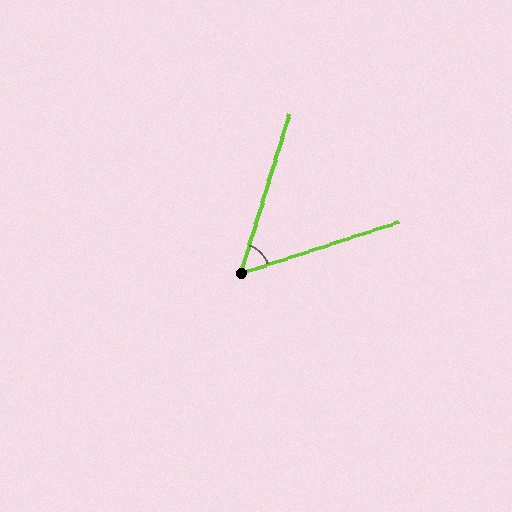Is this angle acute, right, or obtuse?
It is acute.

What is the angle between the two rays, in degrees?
Approximately 55 degrees.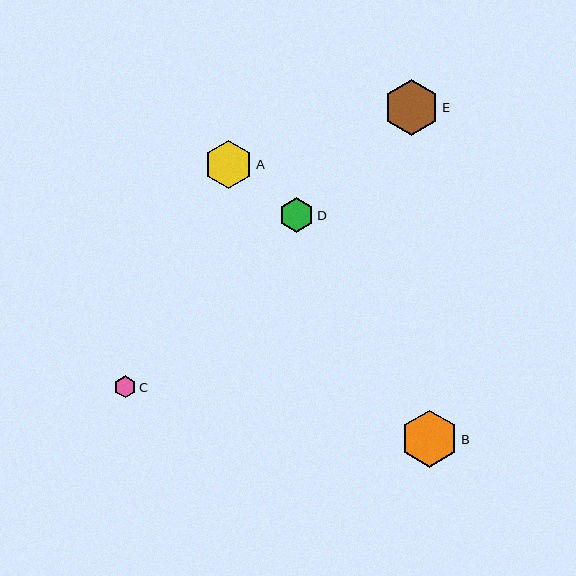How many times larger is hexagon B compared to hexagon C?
Hexagon B is approximately 2.6 times the size of hexagon C.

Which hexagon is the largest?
Hexagon B is the largest with a size of approximately 57 pixels.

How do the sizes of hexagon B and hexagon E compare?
Hexagon B and hexagon E are approximately the same size.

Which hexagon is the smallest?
Hexagon C is the smallest with a size of approximately 22 pixels.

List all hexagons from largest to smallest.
From largest to smallest: B, E, A, D, C.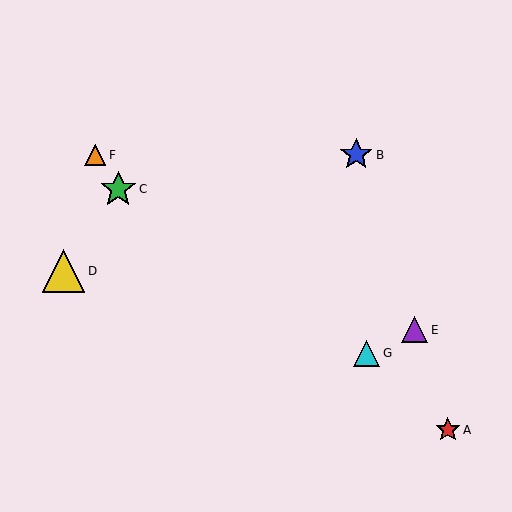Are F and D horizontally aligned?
No, F is at y≈155 and D is at y≈271.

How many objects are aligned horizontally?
2 objects (B, F) are aligned horizontally.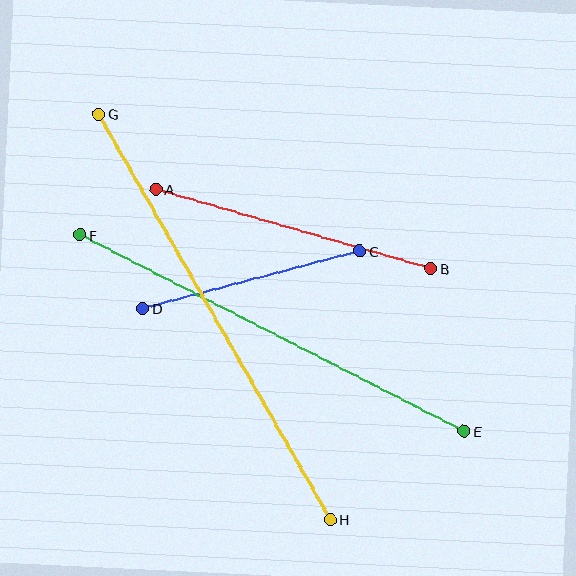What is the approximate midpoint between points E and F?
The midpoint is at approximately (272, 333) pixels.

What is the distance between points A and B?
The distance is approximately 286 pixels.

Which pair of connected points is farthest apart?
Points G and H are farthest apart.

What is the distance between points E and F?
The distance is approximately 431 pixels.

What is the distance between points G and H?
The distance is approximately 467 pixels.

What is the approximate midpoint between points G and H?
The midpoint is at approximately (214, 317) pixels.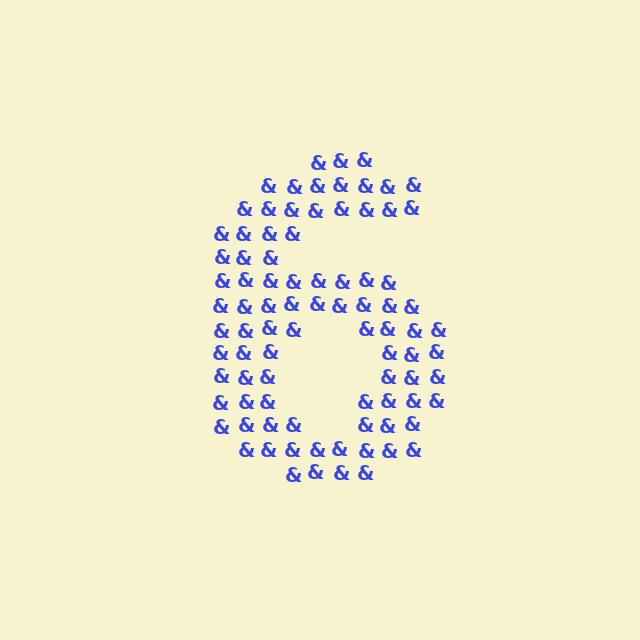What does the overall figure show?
The overall figure shows the digit 6.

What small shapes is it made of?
It is made of small ampersands.